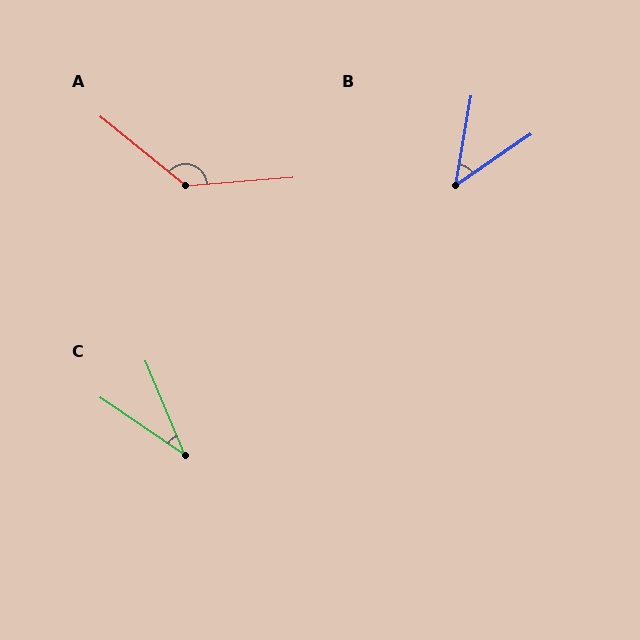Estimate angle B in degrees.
Approximately 45 degrees.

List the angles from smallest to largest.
C (33°), B (45°), A (136°).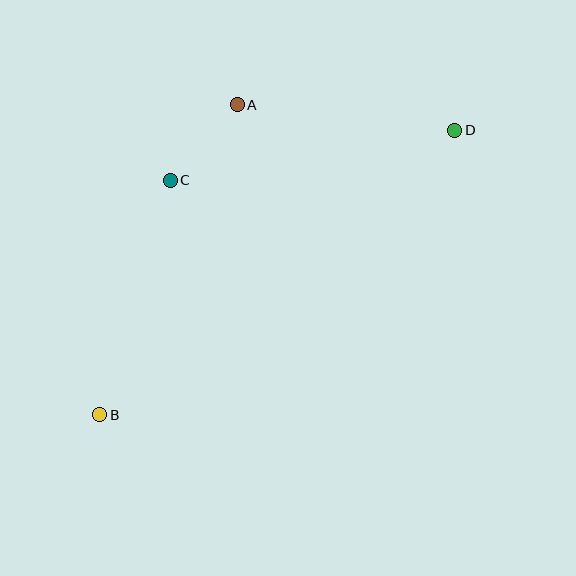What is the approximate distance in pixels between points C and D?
The distance between C and D is approximately 289 pixels.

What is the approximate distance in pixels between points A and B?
The distance between A and B is approximately 339 pixels.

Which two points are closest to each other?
Points A and C are closest to each other.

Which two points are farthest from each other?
Points B and D are farthest from each other.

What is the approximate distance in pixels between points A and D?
The distance between A and D is approximately 219 pixels.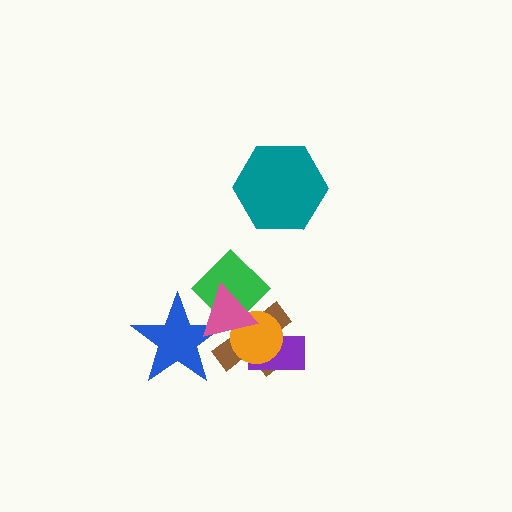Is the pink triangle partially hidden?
No, no other shape covers it.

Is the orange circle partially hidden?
Yes, it is partially covered by another shape.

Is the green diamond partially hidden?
Yes, it is partially covered by another shape.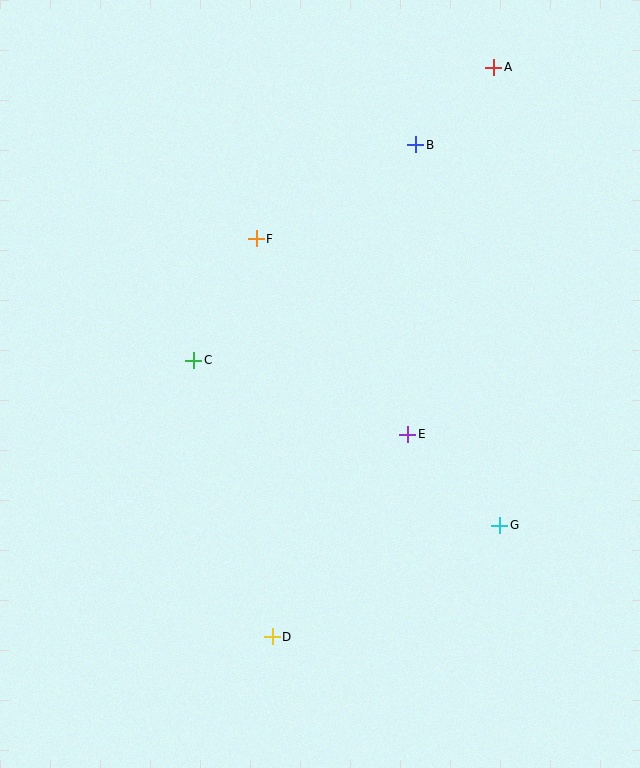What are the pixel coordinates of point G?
Point G is at (500, 525).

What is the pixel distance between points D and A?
The distance between D and A is 611 pixels.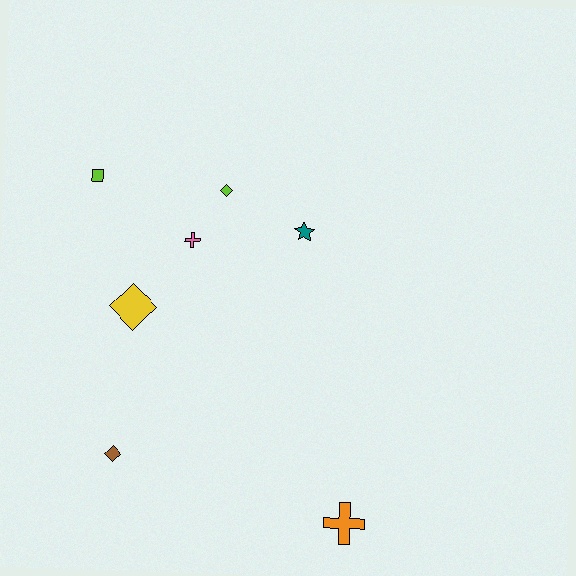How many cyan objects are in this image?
There are no cyan objects.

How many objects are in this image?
There are 7 objects.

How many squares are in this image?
There is 1 square.